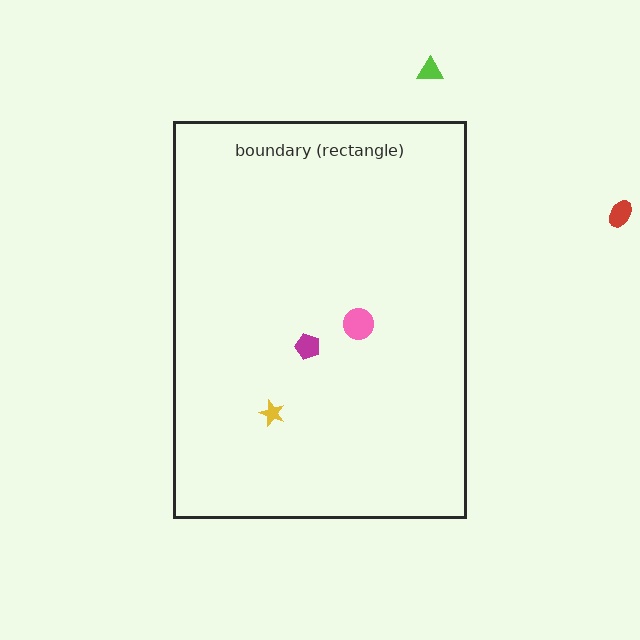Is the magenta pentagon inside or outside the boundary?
Inside.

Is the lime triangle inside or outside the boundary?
Outside.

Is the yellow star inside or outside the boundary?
Inside.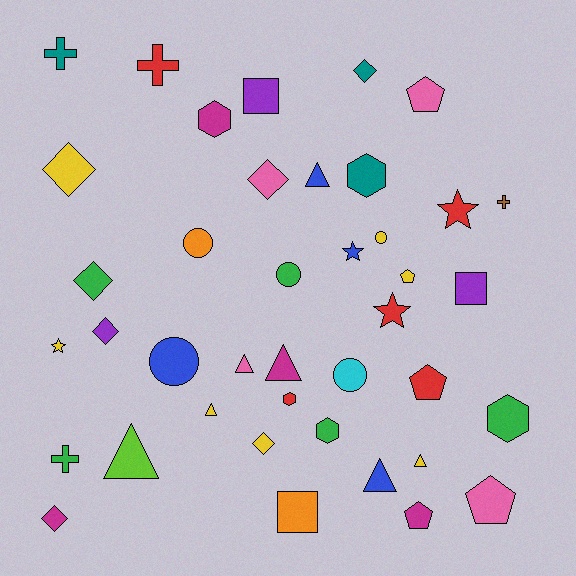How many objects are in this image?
There are 40 objects.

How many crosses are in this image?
There are 4 crosses.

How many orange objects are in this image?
There are 2 orange objects.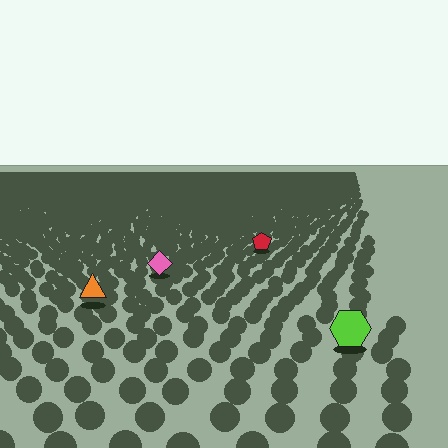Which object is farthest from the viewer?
The red pentagon is farthest from the viewer. It appears smaller and the ground texture around it is denser.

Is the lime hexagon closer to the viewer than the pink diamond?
Yes. The lime hexagon is closer — you can tell from the texture gradient: the ground texture is coarser near it.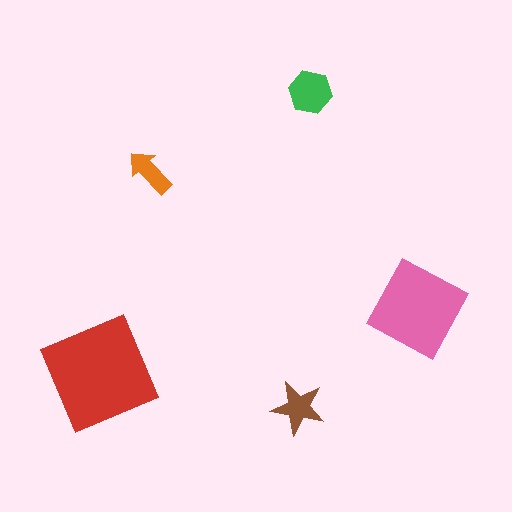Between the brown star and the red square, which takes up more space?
The red square.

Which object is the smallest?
The orange arrow.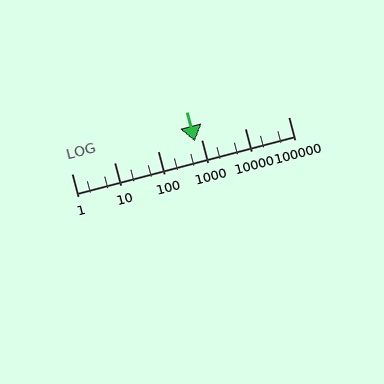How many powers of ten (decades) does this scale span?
The scale spans 5 decades, from 1 to 100000.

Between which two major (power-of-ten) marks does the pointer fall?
The pointer is between 100 and 1000.